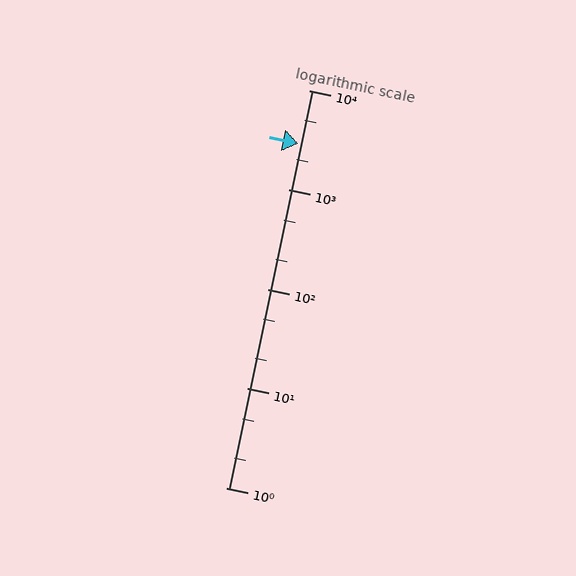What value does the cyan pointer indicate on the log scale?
The pointer indicates approximately 2900.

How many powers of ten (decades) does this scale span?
The scale spans 4 decades, from 1 to 10000.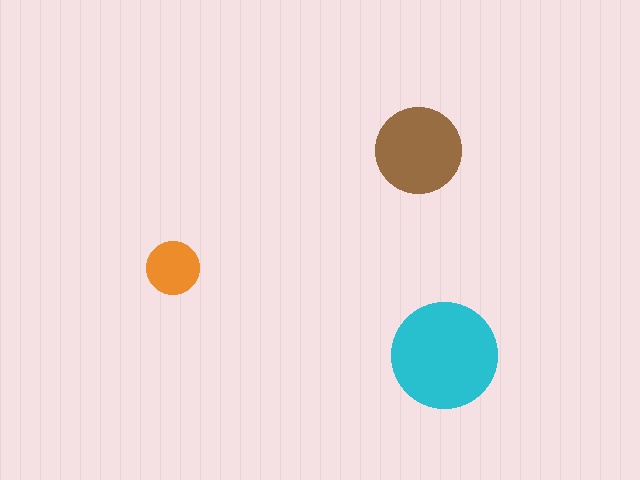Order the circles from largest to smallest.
the cyan one, the brown one, the orange one.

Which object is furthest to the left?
The orange circle is leftmost.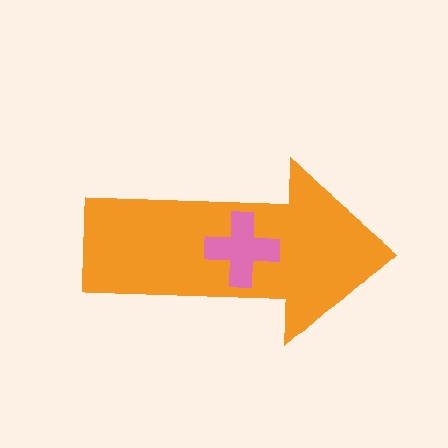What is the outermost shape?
The orange arrow.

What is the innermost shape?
The pink cross.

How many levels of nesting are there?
2.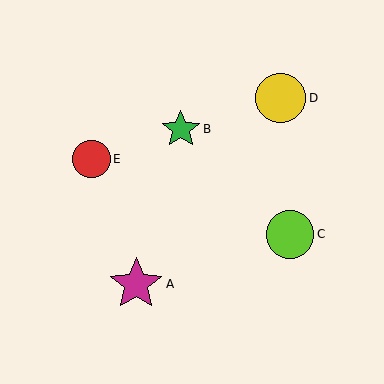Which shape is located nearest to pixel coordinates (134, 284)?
The magenta star (labeled A) at (136, 284) is nearest to that location.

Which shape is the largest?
The magenta star (labeled A) is the largest.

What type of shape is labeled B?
Shape B is a green star.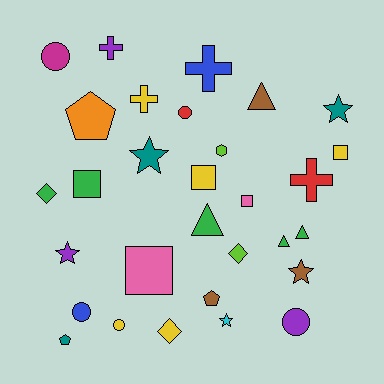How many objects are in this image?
There are 30 objects.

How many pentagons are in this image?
There are 3 pentagons.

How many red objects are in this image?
There are 2 red objects.